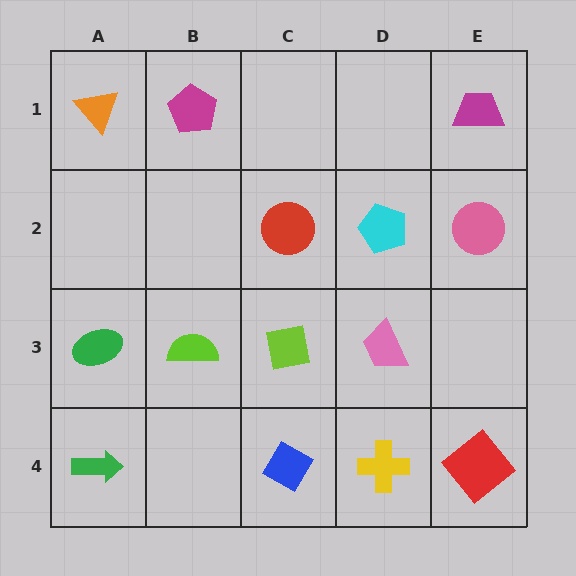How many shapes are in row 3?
4 shapes.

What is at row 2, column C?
A red circle.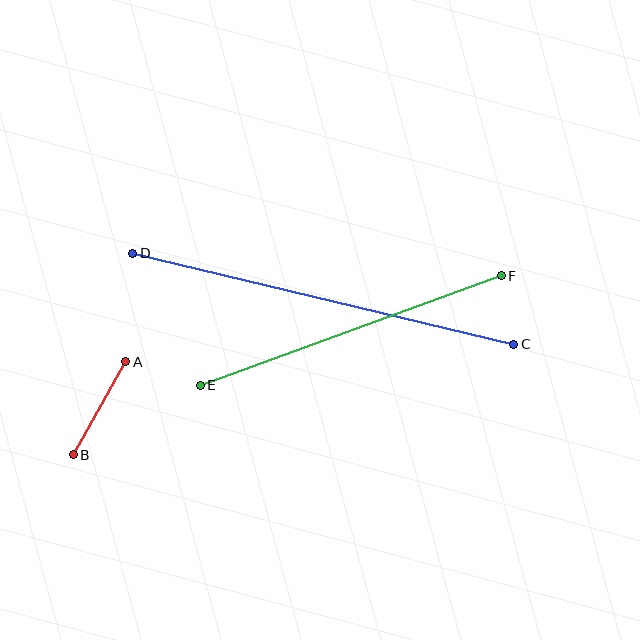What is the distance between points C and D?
The distance is approximately 392 pixels.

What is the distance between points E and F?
The distance is approximately 321 pixels.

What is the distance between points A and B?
The distance is approximately 107 pixels.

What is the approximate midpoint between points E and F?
The midpoint is at approximately (351, 331) pixels.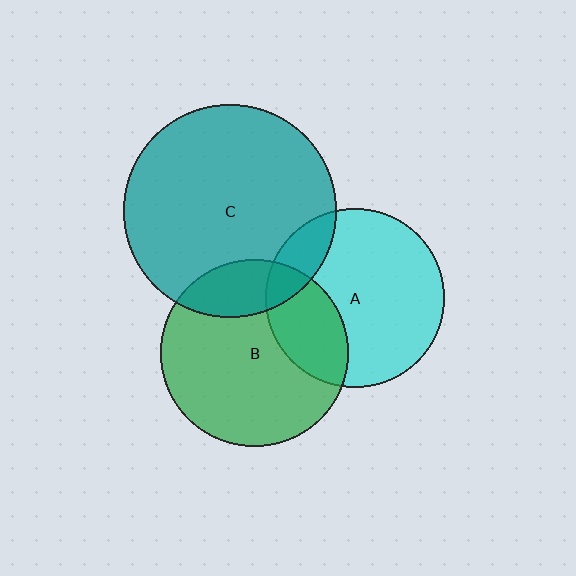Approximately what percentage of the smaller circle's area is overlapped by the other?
Approximately 30%.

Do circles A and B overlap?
Yes.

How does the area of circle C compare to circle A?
Approximately 1.4 times.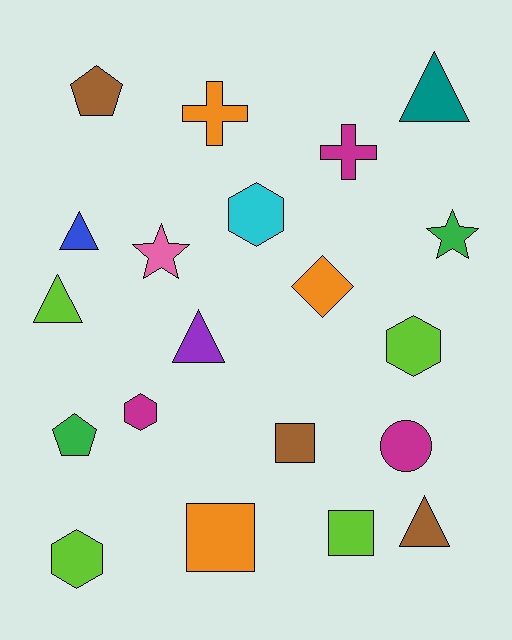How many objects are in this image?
There are 20 objects.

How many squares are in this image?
There are 3 squares.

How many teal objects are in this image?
There is 1 teal object.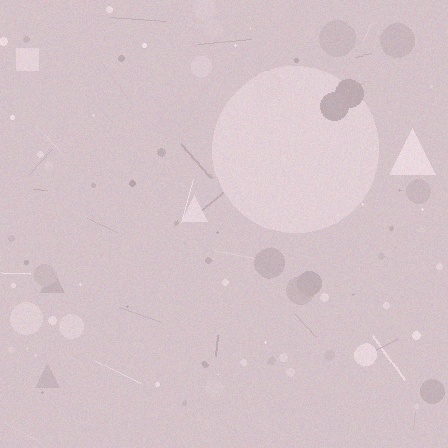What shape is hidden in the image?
A circle is hidden in the image.